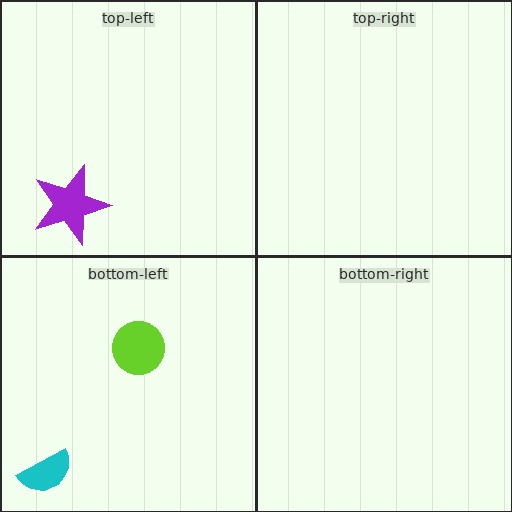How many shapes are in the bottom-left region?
2.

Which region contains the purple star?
The top-left region.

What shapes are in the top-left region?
The purple star.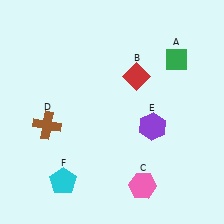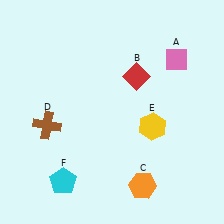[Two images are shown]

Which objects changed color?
A changed from green to pink. C changed from pink to orange. E changed from purple to yellow.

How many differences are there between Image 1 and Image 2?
There are 3 differences between the two images.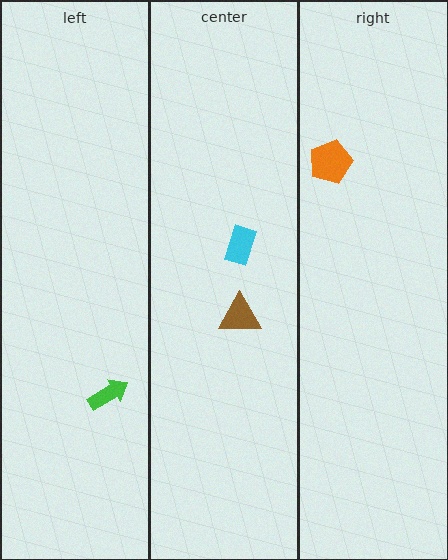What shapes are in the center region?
The cyan rectangle, the brown triangle.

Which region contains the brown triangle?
The center region.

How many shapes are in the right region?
1.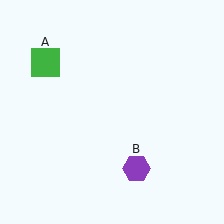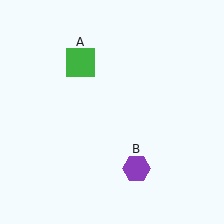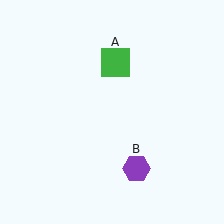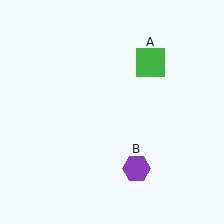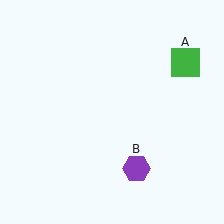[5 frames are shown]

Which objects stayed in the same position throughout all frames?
Purple hexagon (object B) remained stationary.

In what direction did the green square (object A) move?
The green square (object A) moved right.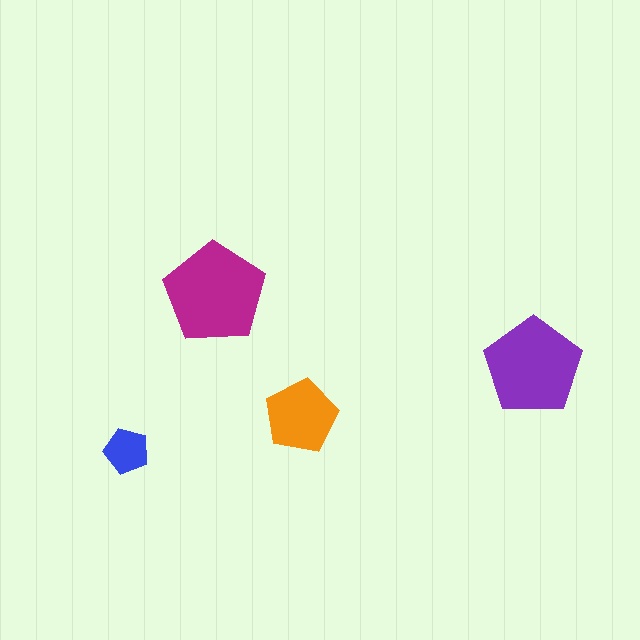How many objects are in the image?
There are 4 objects in the image.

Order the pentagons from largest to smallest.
the magenta one, the purple one, the orange one, the blue one.